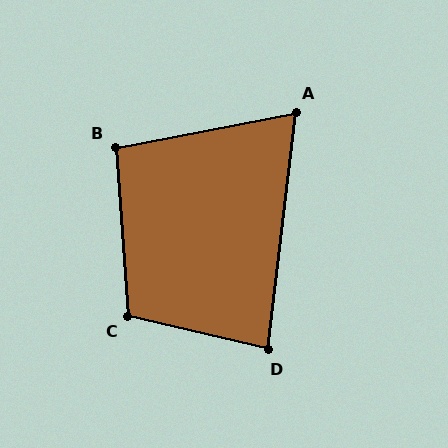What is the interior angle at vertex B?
Approximately 97 degrees (obtuse).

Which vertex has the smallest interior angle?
A, at approximately 72 degrees.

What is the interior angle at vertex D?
Approximately 83 degrees (acute).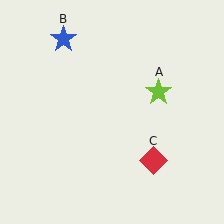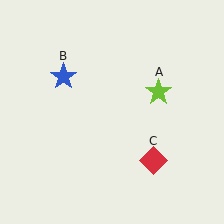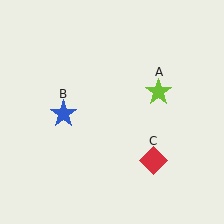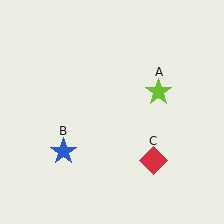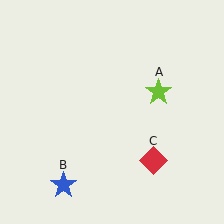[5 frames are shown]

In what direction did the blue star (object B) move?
The blue star (object B) moved down.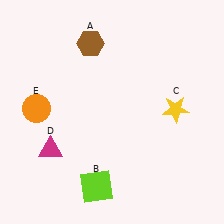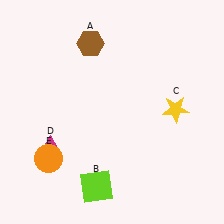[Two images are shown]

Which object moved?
The orange circle (E) moved down.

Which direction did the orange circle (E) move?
The orange circle (E) moved down.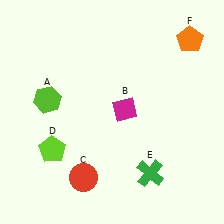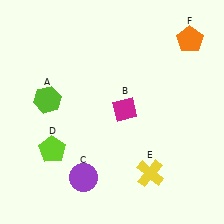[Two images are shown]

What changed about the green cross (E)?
In Image 1, E is green. In Image 2, it changed to yellow.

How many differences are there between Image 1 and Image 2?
There are 2 differences between the two images.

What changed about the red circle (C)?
In Image 1, C is red. In Image 2, it changed to purple.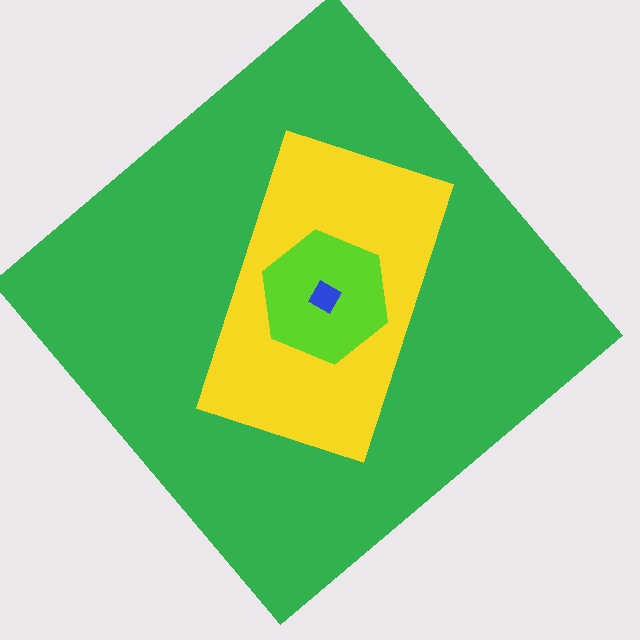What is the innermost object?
The blue diamond.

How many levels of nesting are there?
4.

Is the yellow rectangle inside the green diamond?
Yes.